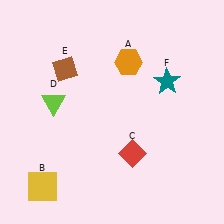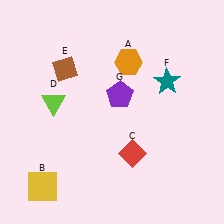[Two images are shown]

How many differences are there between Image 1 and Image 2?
There is 1 difference between the two images.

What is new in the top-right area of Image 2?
A purple pentagon (G) was added in the top-right area of Image 2.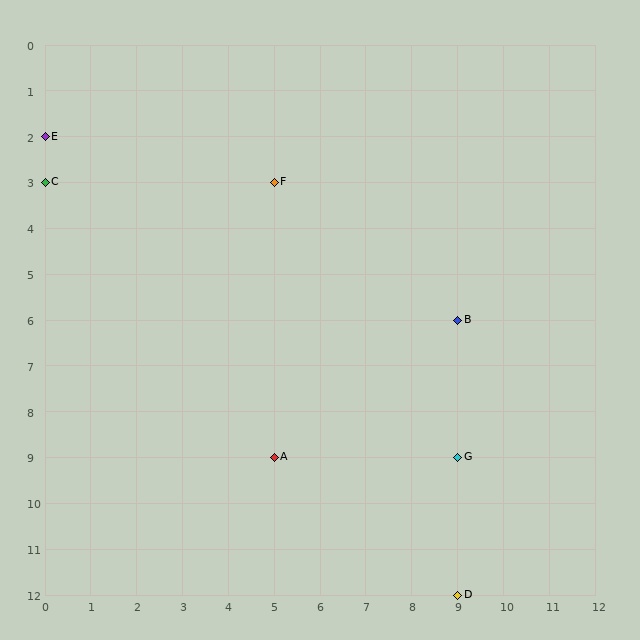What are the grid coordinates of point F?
Point F is at grid coordinates (5, 3).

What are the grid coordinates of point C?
Point C is at grid coordinates (0, 3).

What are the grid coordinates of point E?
Point E is at grid coordinates (0, 2).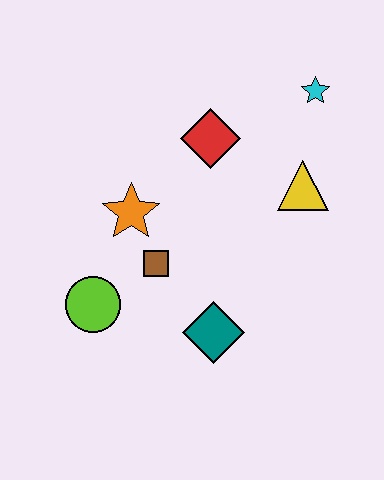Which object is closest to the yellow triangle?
The cyan star is closest to the yellow triangle.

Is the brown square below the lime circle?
No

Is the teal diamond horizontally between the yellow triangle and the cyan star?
No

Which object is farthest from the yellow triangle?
The lime circle is farthest from the yellow triangle.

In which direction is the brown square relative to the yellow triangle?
The brown square is to the left of the yellow triangle.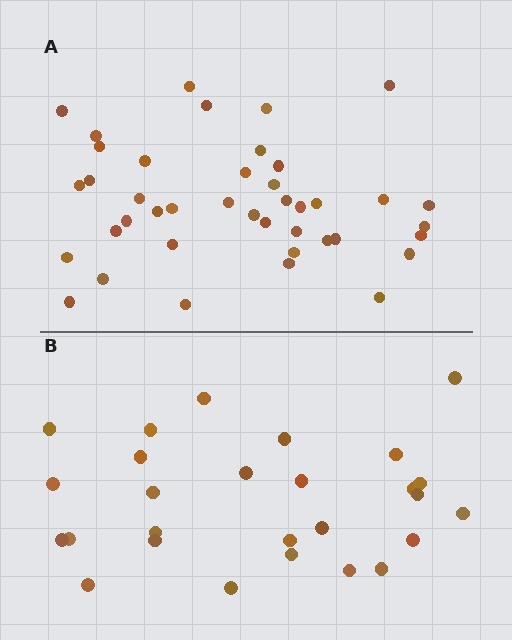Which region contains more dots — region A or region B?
Region A (the top region) has more dots.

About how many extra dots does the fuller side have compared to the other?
Region A has approximately 15 more dots than region B.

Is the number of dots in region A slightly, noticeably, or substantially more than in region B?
Region A has substantially more. The ratio is roughly 1.5 to 1.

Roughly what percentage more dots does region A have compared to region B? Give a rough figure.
About 50% more.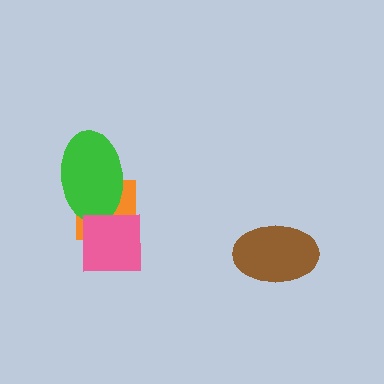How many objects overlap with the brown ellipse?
0 objects overlap with the brown ellipse.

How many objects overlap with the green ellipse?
2 objects overlap with the green ellipse.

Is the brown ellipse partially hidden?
No, no other shape covers it.